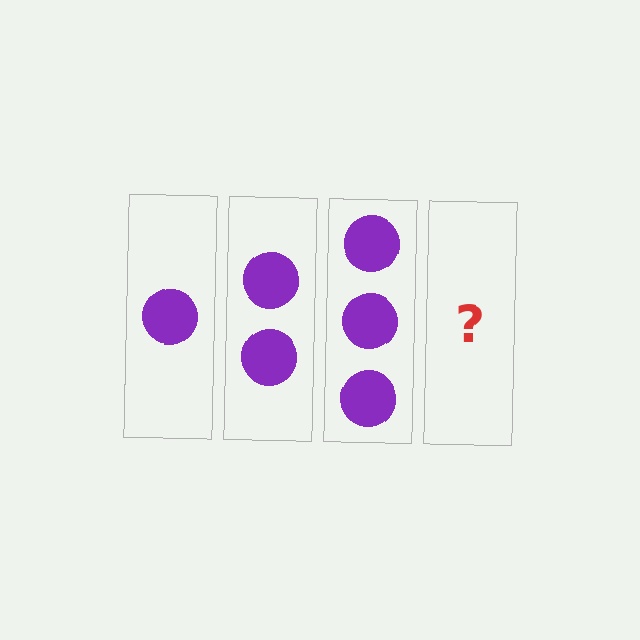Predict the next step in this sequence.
The next step is 4 circles.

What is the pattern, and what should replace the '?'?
The pattern is that each step adds one more circle. The '?' should be 4 circles.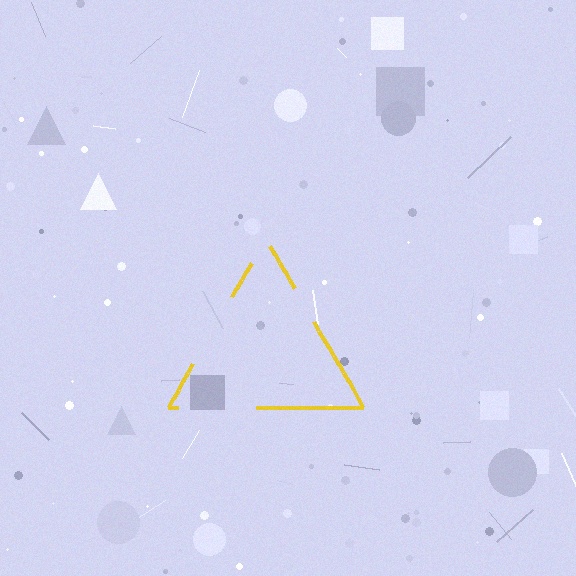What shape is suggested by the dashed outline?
The dashed outline suggests a triangle.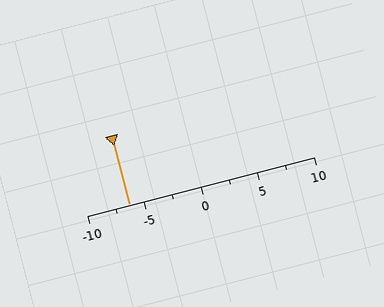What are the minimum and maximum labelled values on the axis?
The axis runs from -10 to 10.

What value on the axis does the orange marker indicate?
The marker indicates approximately -6.2.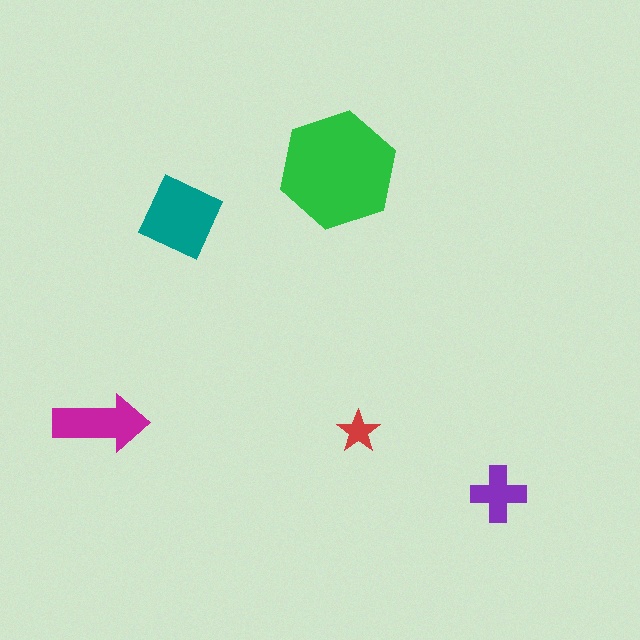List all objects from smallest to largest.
The red star, the purple cross, the magenta arrow, the teal square, the green hexagon.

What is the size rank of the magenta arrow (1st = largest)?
3rd.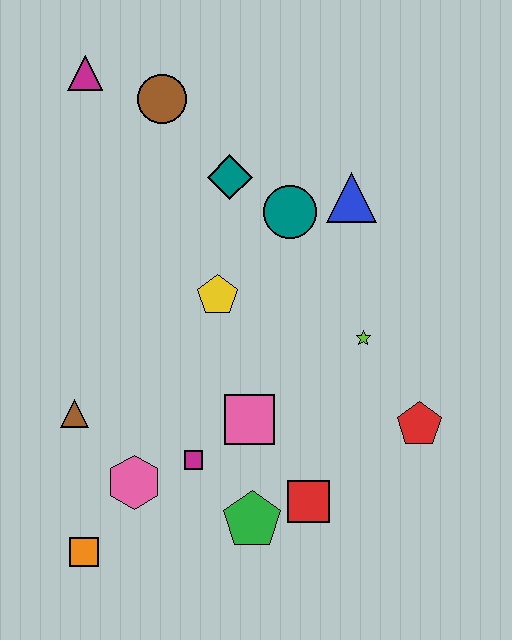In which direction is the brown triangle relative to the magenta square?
The brown triangle is to the left of the magenta square.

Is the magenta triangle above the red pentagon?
Yes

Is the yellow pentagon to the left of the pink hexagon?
No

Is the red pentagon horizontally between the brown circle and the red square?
No